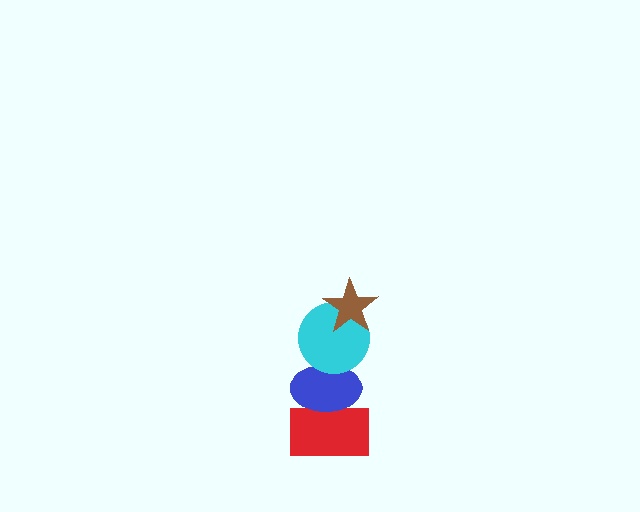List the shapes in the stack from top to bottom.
From top to bottom: the brown star, the cyan circle, the blue ellipse, the red rectangle.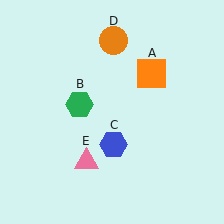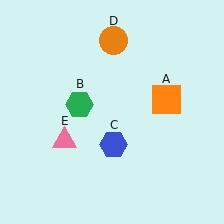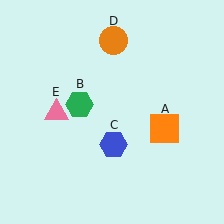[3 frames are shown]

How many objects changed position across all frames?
2 objects changed position: orange square (object A), pink triangle (object E).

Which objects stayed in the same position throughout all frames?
Green hexagon (object B) and blue hexagon (object C) and orange circle (object D) remained stationary.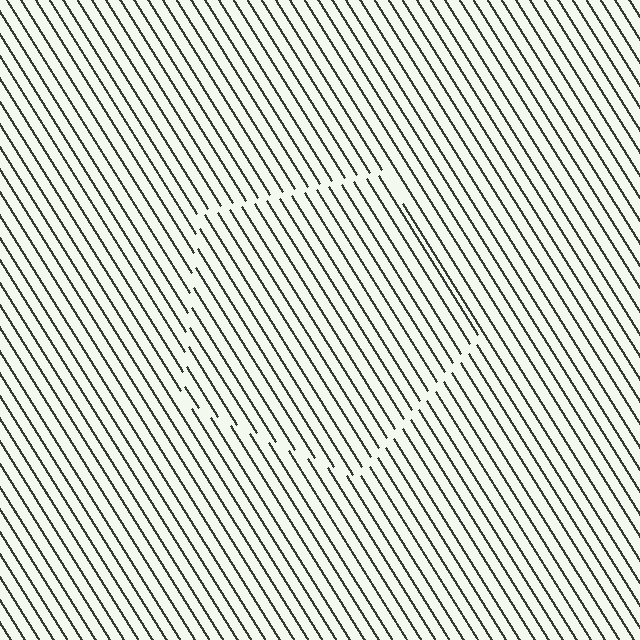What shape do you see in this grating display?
An illusory pentagon. The interior of the shape contains the same grating, shifted by half a period — the contour is defined by the phase discontinuity where line-ends from the inner and outer gratings abut.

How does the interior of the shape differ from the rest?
The interior of the shape contains the same grating, shifted by half a period — the contour is defined by the phase discontinuity where line-ends from the inner and outer gratings abut.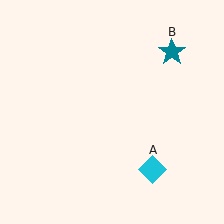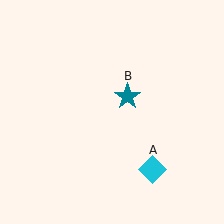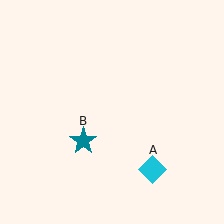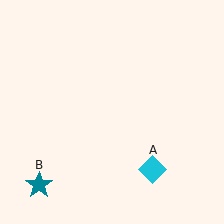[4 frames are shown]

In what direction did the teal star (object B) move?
The teal star (object B) moved down and to the left.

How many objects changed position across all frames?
1 object changed position: teal star (object B).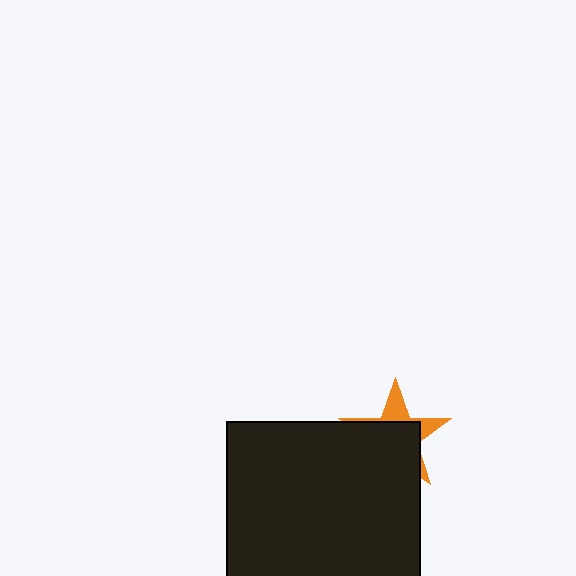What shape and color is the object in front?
The object in front is a black rectangle.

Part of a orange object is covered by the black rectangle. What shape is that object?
It is a star.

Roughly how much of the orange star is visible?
A small part of it is visible (roughly 33%).